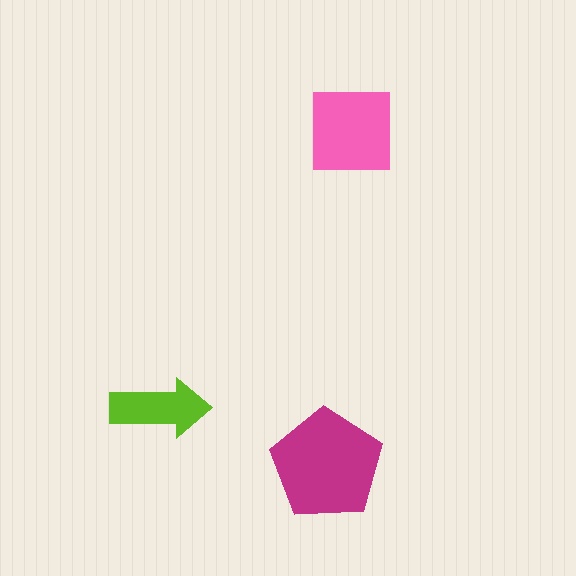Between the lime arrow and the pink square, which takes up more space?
The pink square.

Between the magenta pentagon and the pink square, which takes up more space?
The magenta pentagon.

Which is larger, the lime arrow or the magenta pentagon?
The magenta pentagon.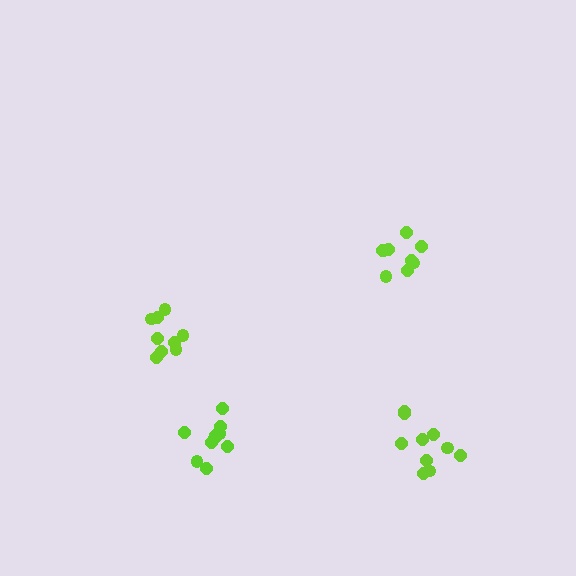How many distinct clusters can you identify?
There are 4 distinct clusters.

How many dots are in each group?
Group 1: 9 dots, Group 2: 10 dots, Group 3: 11 dots, Group 4: 9 dots (39 total).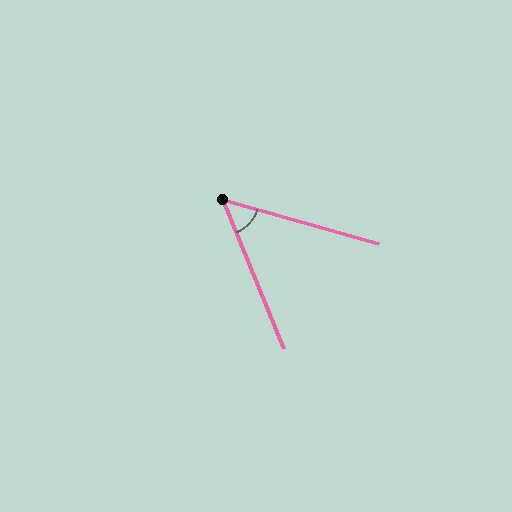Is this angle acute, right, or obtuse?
It is acute.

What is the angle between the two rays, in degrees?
Approximately 52 degrees.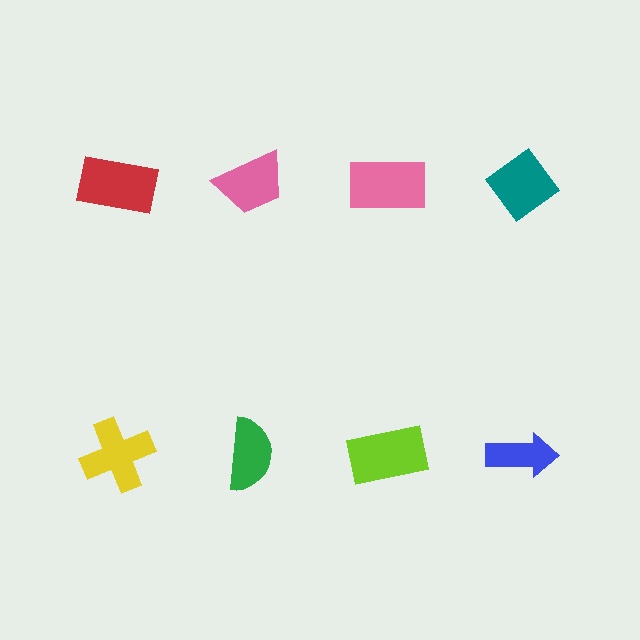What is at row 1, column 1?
A red rectangle.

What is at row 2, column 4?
A blue arrow.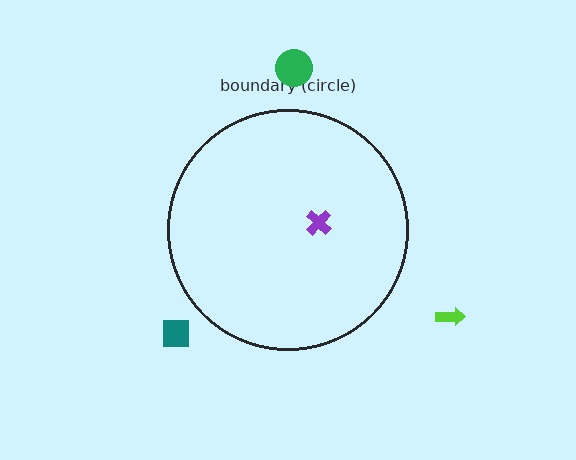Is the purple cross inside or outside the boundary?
Inside.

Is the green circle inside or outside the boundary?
Outside.